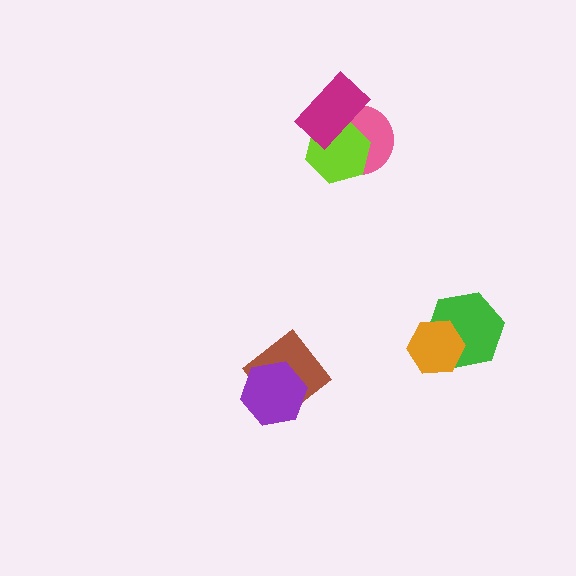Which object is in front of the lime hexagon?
The magenta rectangle is in front of the lime hexagon.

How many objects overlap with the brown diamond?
1 object overlaps with the brown diamond.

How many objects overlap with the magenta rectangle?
2 objects overlap with the magenta rectangle.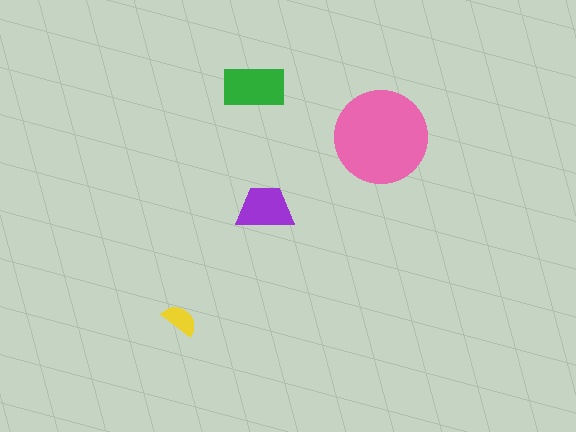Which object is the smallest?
The yellow semicircle.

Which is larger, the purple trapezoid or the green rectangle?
The green rectangle.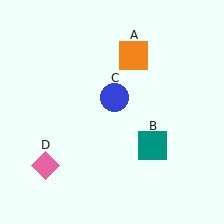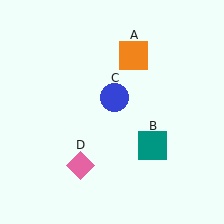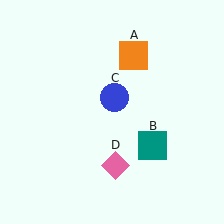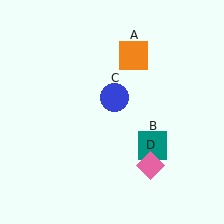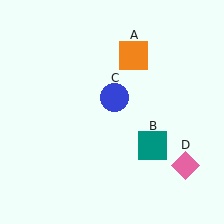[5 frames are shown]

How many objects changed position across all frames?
1 object changed position: pink diamond (object D).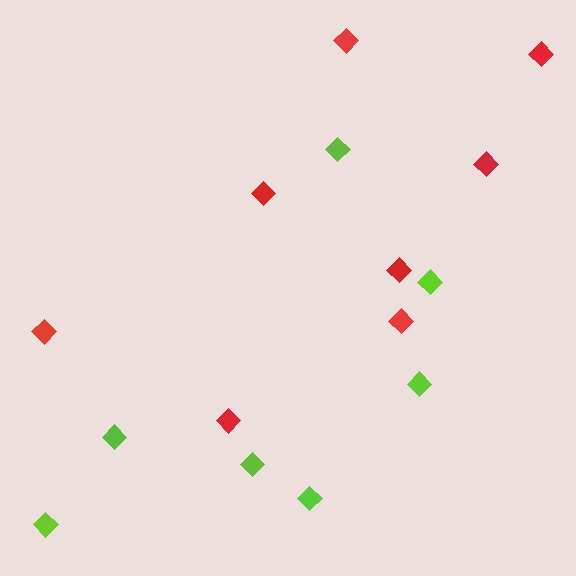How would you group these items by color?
There are 2 groups: one group of lime diamonds (7) and one group of red diamonds (8).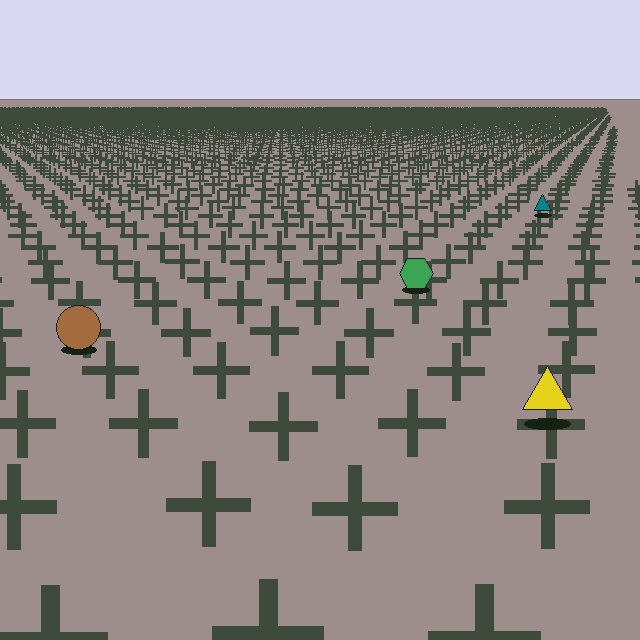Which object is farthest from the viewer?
The teal triangle is farthest from the viewer. It appears smaller and the ground texture around it is denser.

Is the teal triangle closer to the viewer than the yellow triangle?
No. The yellow triangle is closer — you can tell from the texture gradient: the ground texture is coarser near it.